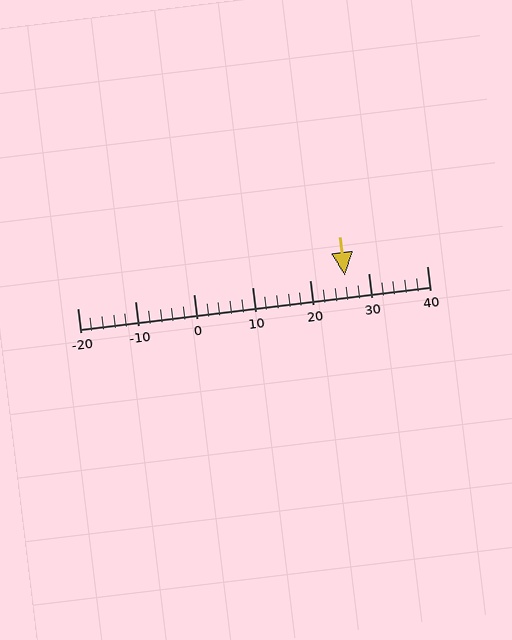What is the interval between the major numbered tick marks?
The major tick marks are spaced 10 units apart.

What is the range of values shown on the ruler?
The ruler shows values from -20 to 40.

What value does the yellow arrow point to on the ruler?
The yellow arrow points to approximately 26.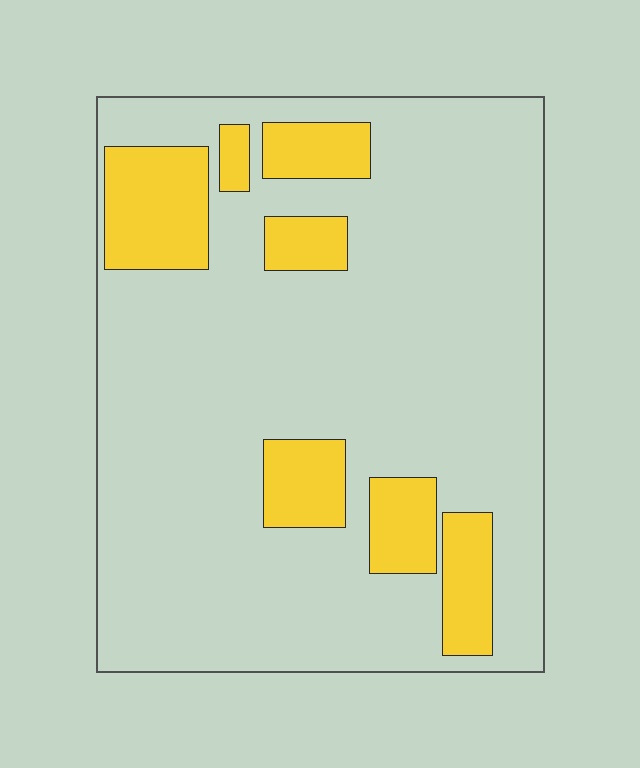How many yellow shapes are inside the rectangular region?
7.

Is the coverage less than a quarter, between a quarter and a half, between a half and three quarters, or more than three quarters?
Less than a quarter.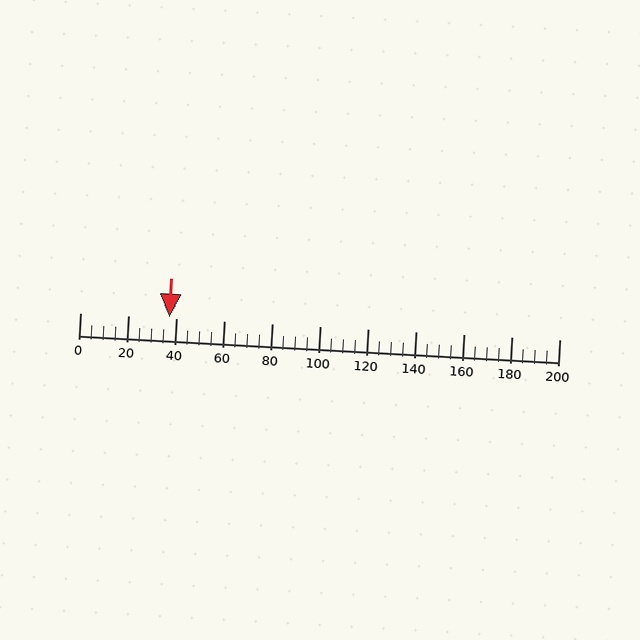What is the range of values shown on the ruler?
The ruler shows values from 0 to 200.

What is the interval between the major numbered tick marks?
The major tick marks are spaced 20 units apart.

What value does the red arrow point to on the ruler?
The red arrow points to approximately 37.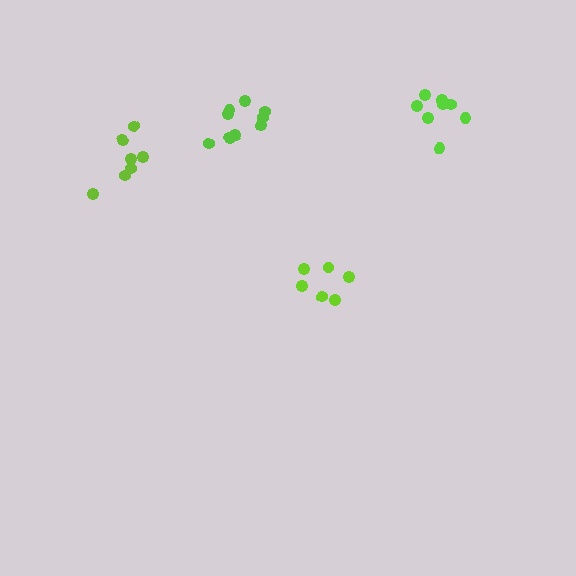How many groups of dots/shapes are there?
There are 4 groups.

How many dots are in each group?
Group 1: 9 dots, Group 2: 6 dots, Group 3: 7 dots, Group 4: 9 dots (31 total).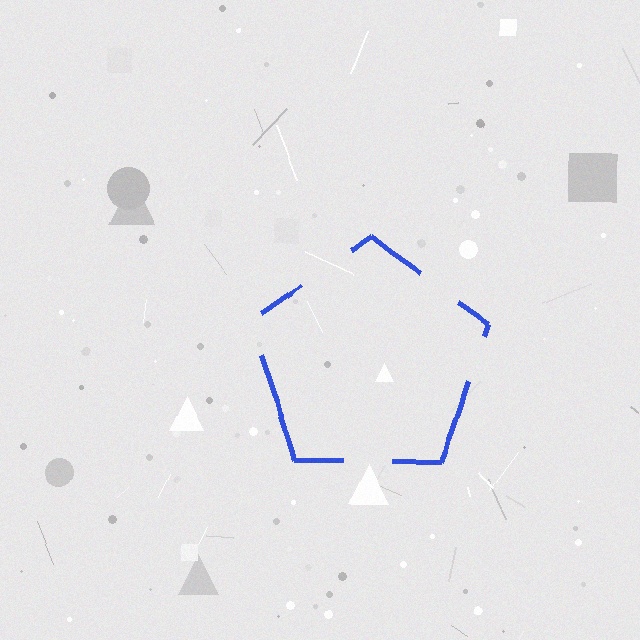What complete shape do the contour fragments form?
The contour fragments form a pentagon.